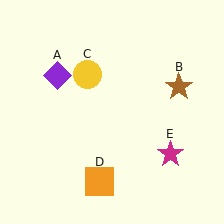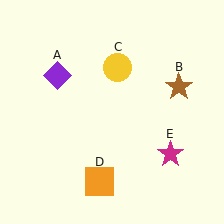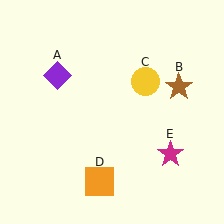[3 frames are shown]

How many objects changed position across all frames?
1 object changed position: yellow circle (object C).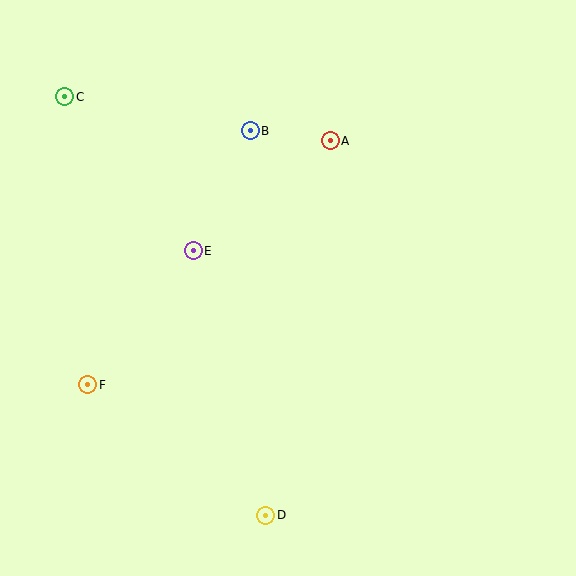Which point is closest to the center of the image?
Point E at (193, 251) is closest to the center.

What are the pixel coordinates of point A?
Point A is at (330, 141).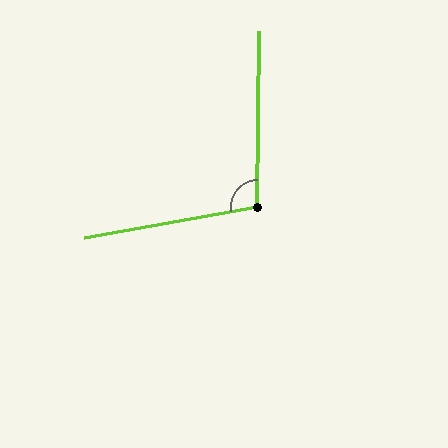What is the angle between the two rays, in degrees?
Approximately 101 degrees.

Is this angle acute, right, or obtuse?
It is obtuse.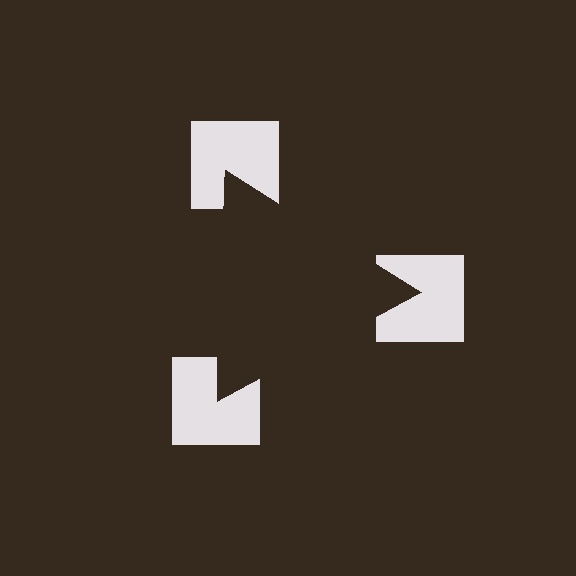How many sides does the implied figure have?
3 sides.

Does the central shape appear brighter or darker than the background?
It typically appears slightly darker than the background, even though no actual brightness change is drawn.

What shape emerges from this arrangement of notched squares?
An illusory triangle — its edges are inferred from the aligned wedge cuts in the notched squares, not physically drawn.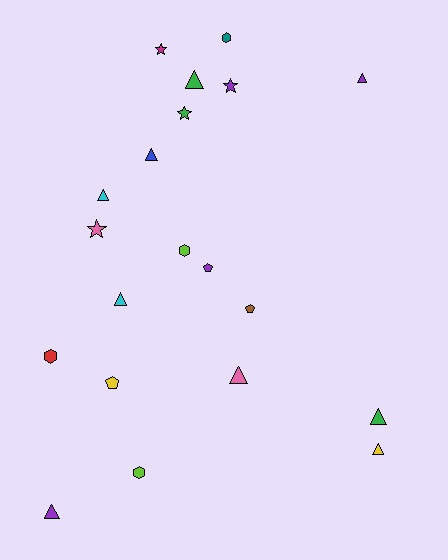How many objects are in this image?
There are 20 objects.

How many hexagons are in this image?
There are 4 hexagons.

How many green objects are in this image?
There are 3 green objects.